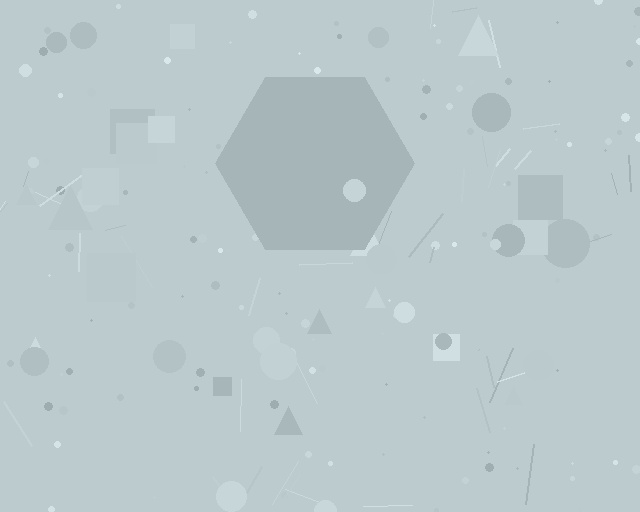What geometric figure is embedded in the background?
A hexagon is embedded in the background.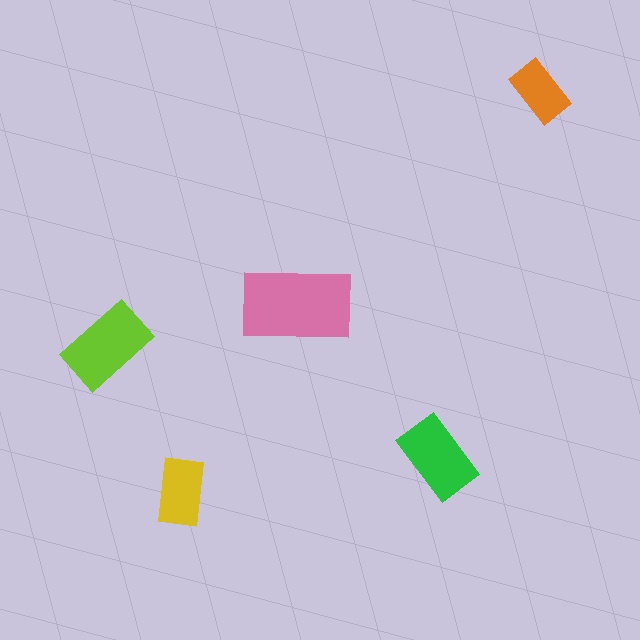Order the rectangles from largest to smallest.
the pink one, the lime one, the green one, the yellow one, the orange one.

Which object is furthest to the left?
The lime rectangle is leftmost.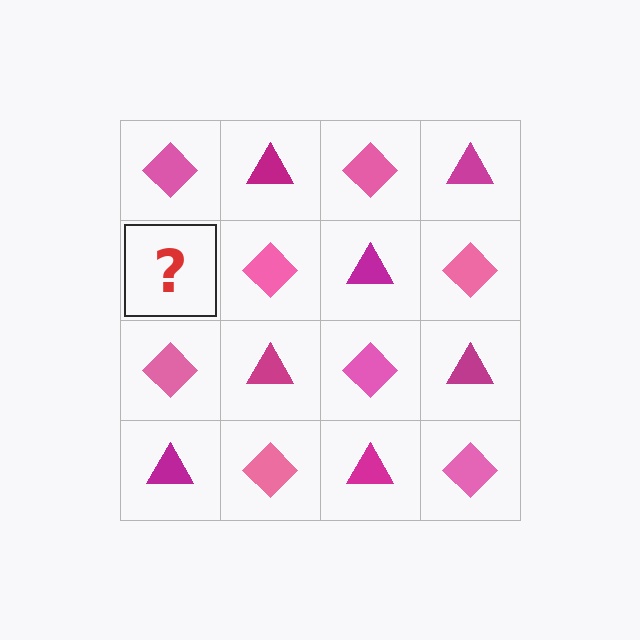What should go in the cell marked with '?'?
The missing cell should contain a magenta triangle.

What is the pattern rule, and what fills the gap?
The rule is that it alternates pink diamond and magenta triangle in a checkerboard pattern. The gap should be filled with a magenta triangle.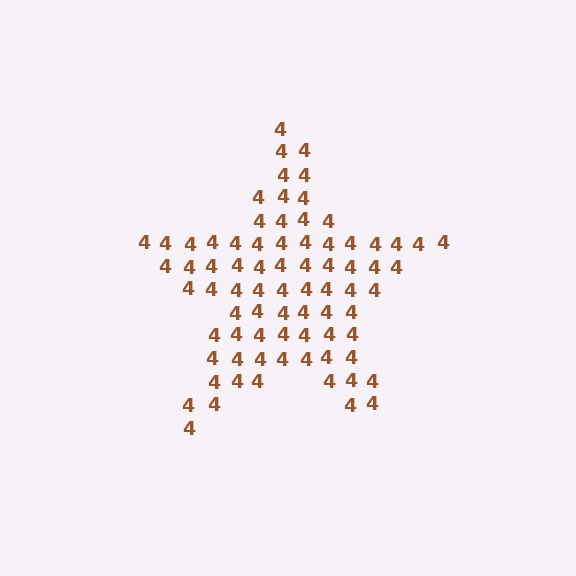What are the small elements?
The small elements are digit 4's.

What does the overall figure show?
The overall figure shows a star.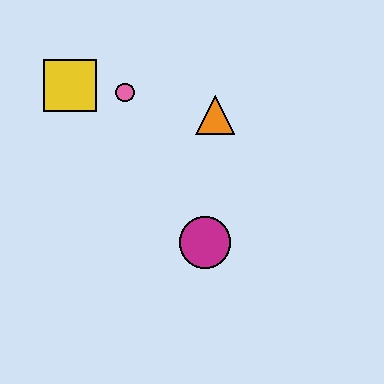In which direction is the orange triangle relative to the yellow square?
The orange triangle is to the right of the yellow square.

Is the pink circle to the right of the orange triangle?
No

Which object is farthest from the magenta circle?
The yellow square is farthest from the magenta circle.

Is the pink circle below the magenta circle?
No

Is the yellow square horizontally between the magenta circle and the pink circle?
No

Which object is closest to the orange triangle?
The pink circle is closest to the orange triangle.